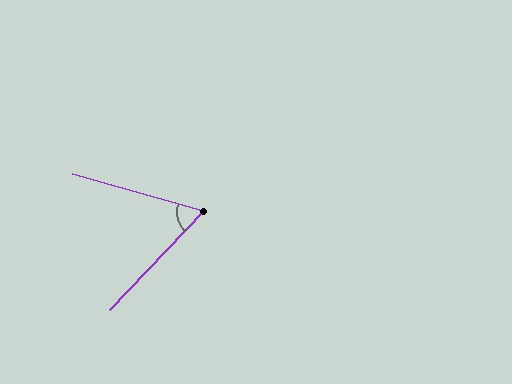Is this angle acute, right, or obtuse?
It is acute.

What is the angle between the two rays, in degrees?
Approximately 62 degrees.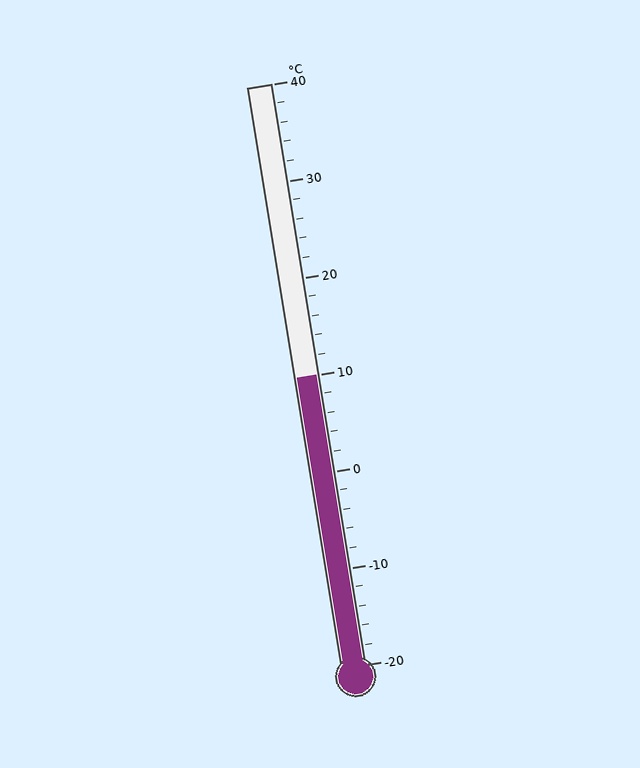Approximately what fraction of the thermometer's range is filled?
The thermometer is filled to approximately 50% of its range.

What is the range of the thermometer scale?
The thermometer scale ranges from -20°C to 40°C.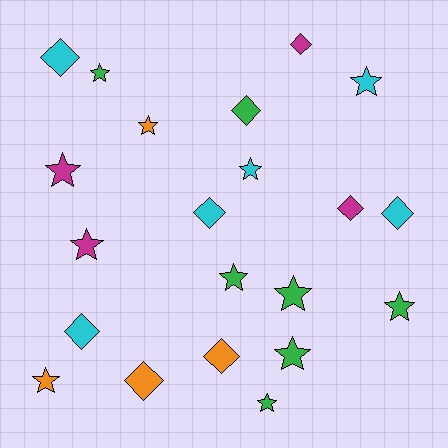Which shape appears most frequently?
Star, with 12 objects.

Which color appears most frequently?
Green, with 7 objects.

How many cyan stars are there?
There are 2 cyan stars.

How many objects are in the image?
There are 21 objects.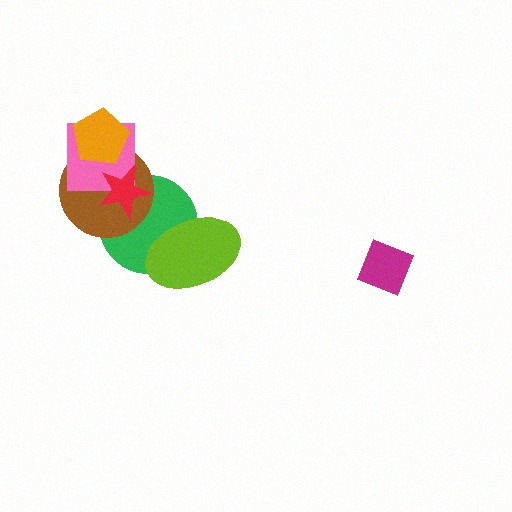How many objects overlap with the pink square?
3 objects overlap with the pink square.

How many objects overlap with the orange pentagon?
2 objects overlap with the orange pentagon.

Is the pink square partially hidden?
Yes, it is partially covered by another shape.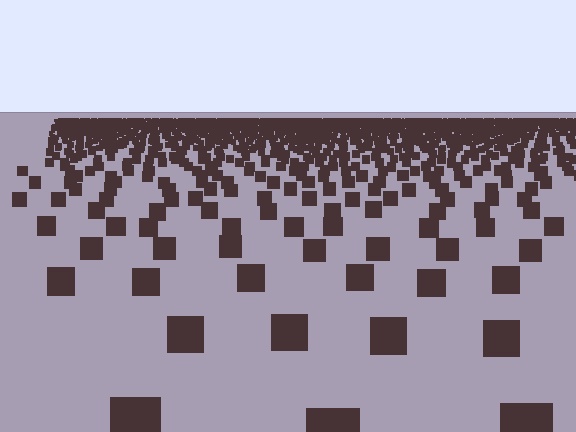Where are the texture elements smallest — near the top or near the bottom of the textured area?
Near the top.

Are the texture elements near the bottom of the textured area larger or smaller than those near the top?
Larger. Near the bottom, elements are closer to the viewer and appear at a bigger on-screen size.